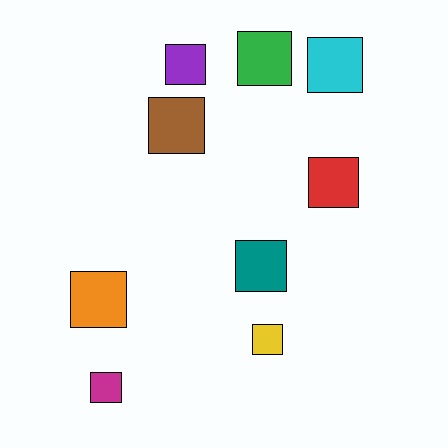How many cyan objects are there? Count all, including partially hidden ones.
There is 1 cyan object.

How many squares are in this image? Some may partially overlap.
There are 9 squares.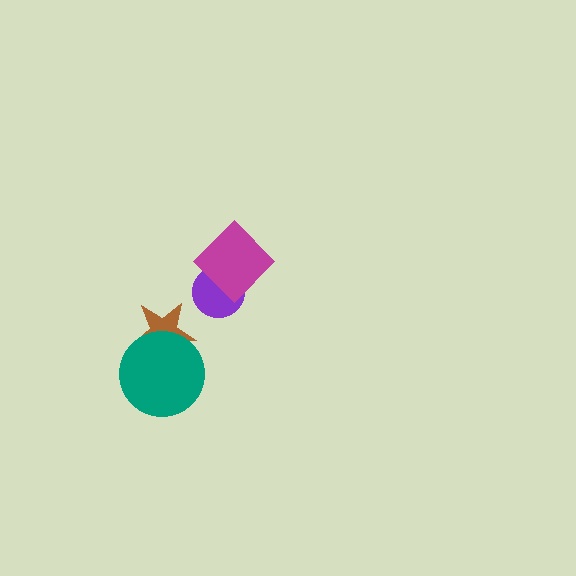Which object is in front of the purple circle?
The magenta diamond is in front of the purple circle.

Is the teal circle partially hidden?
No, no other shape covers it.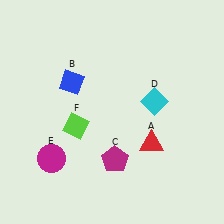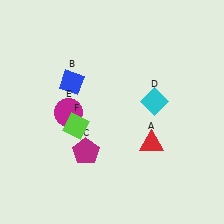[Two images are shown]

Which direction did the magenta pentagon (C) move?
The magenta pentagon (C) moved left.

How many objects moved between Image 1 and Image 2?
2 objects moved between the two images.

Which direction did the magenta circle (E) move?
The magenta circle (E) moved up.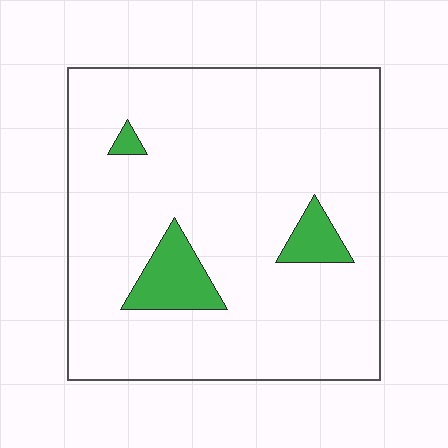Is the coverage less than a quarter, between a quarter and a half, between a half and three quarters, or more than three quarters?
Less than a quarter.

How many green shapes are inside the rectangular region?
3.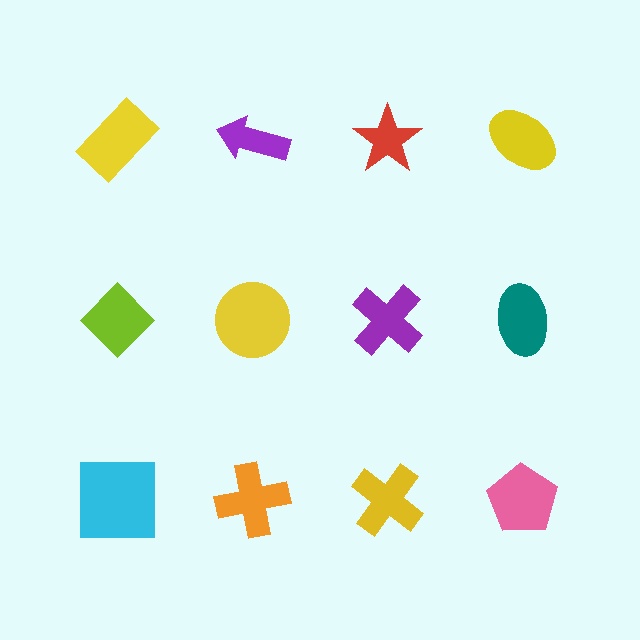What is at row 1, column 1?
A yellow rectangle.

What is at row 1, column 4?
A yellow ellipse.